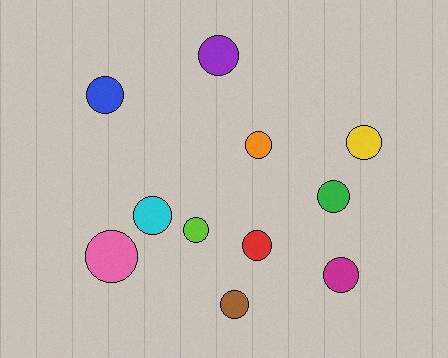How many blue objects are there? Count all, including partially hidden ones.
There is 1 blue object.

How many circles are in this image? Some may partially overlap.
There are 11 circles.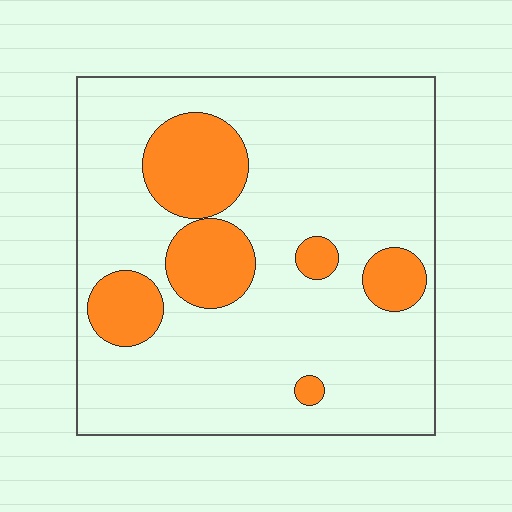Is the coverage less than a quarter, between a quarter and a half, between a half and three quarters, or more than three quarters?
Less than a quarter.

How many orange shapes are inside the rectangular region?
6.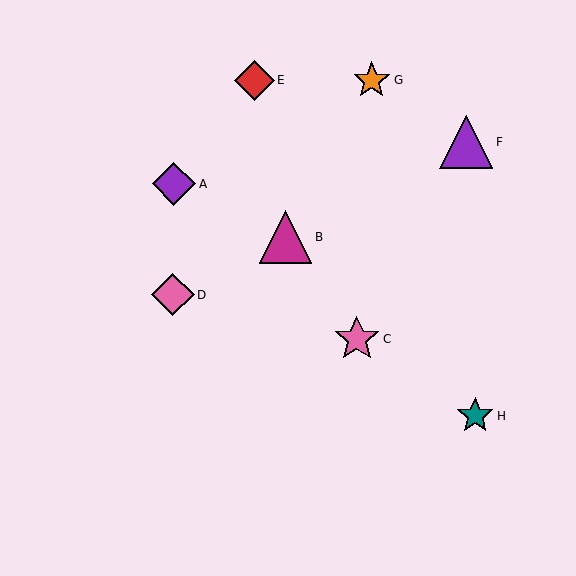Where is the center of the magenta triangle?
The center of the magenta triangle is at (285, 237).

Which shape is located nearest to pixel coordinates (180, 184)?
The purple diamond (labeled A) at (174, 184) is nearest to that location.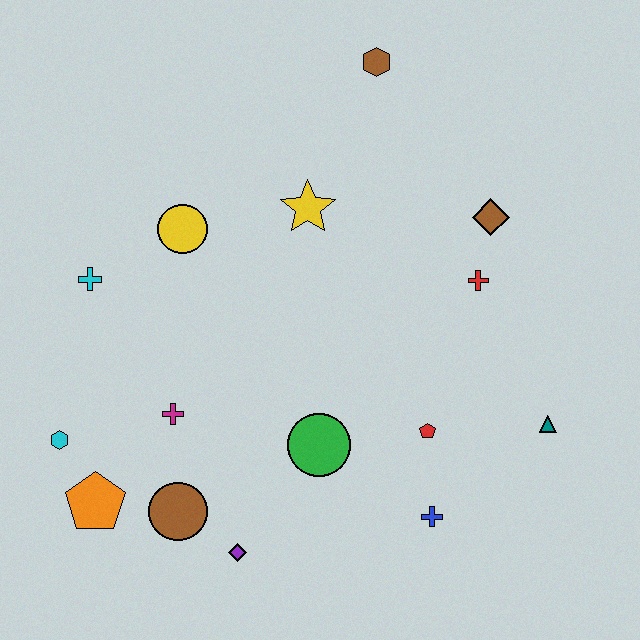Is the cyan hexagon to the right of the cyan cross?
No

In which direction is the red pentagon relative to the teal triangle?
The red pentagon is to the left of the teal triangle.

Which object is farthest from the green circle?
The brown hexagon is farthest from the green circle.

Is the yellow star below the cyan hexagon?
No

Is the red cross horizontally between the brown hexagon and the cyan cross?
No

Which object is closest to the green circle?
The red pentagon is closest to the green circle.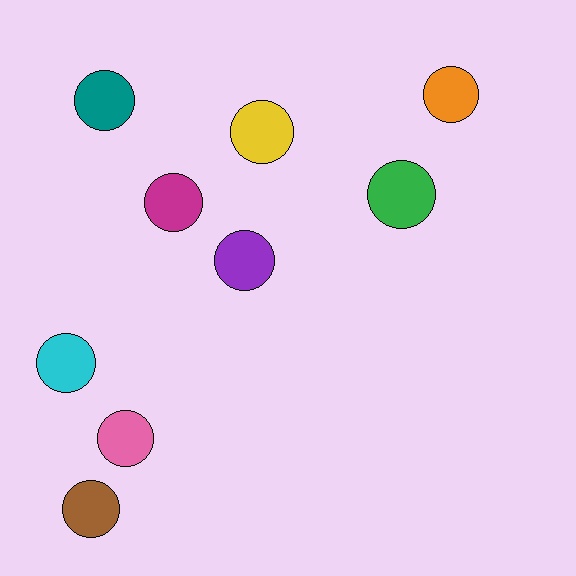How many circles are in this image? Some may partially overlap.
There are 9 circles.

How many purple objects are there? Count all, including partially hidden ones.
There is 1 purple object.